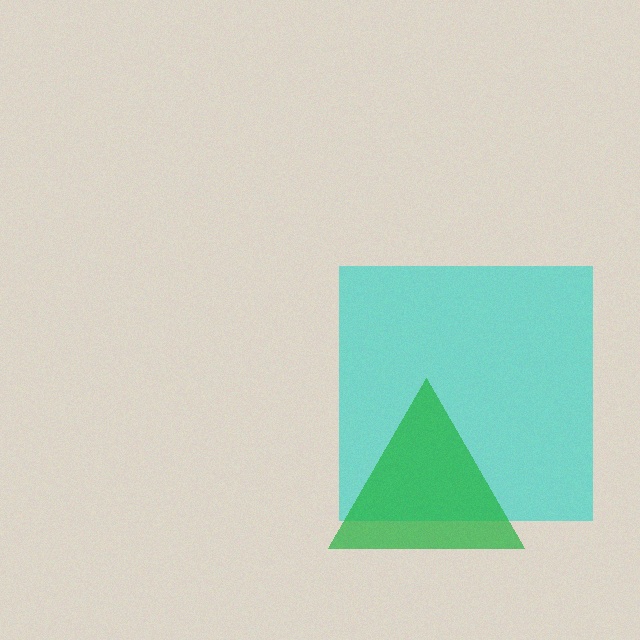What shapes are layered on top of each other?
The layered shapes are: a cyan square, a green triangle.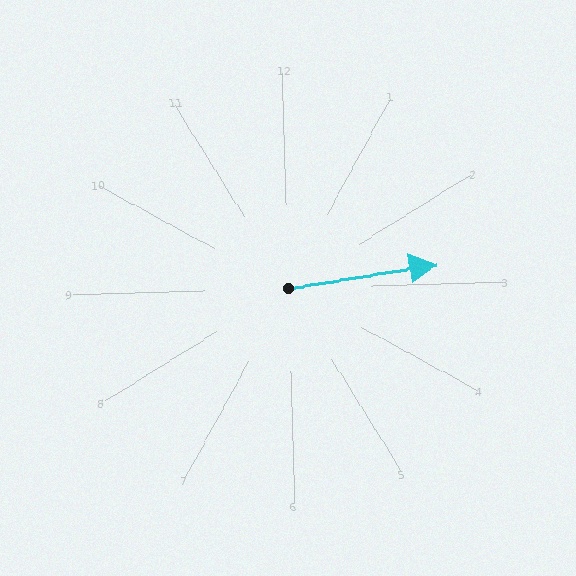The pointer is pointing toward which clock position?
Roughly 3 o'clock.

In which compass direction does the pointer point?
East.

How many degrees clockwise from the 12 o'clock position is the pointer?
Approximately 83 degrees.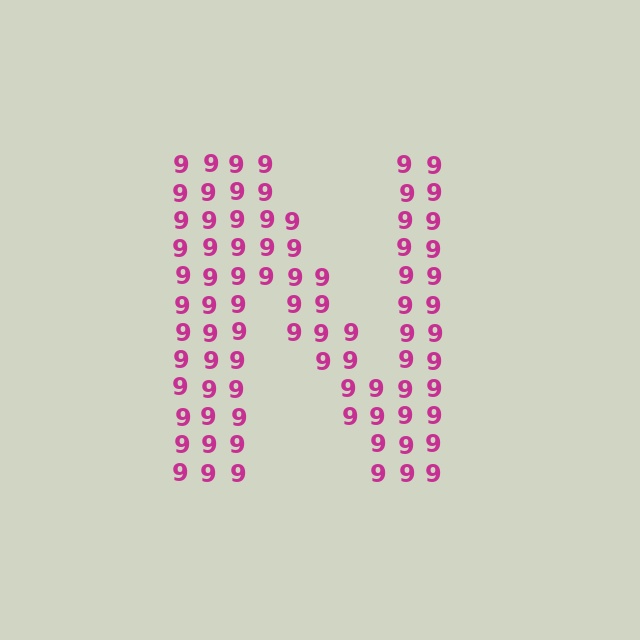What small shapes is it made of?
It is made of small digit 9's.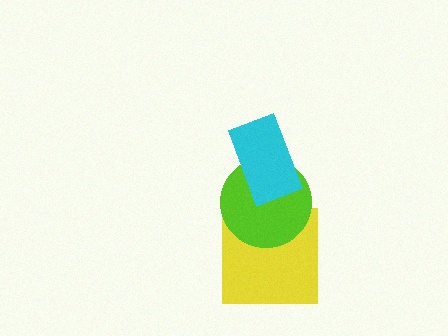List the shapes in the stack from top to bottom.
From top to bottom: the cyan rectangle, the lime circle, the yellow square.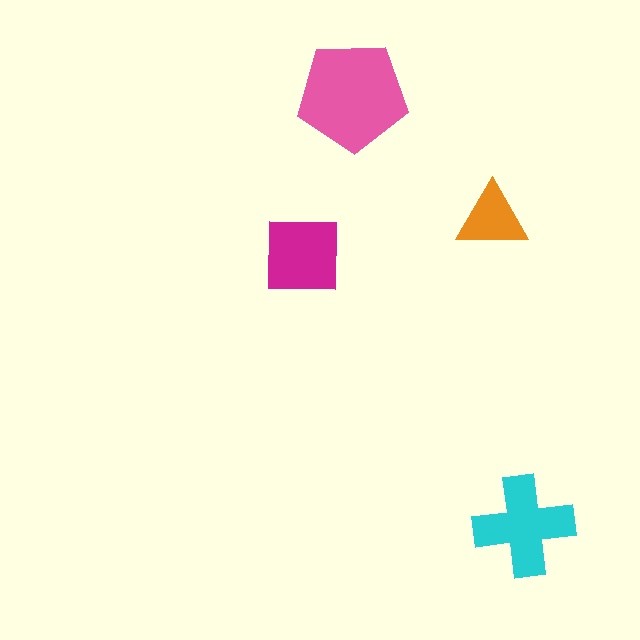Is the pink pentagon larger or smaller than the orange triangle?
Larger.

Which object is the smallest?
The orange triangle.